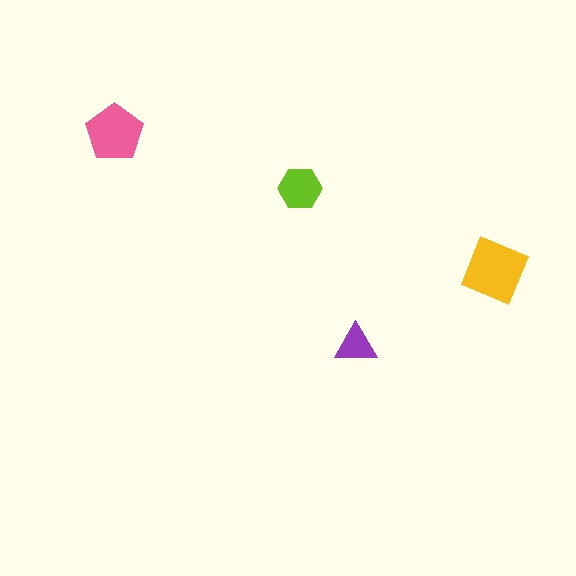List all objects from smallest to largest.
The purple triangle, the lime hexagon, the pink pentagon, the yellow square.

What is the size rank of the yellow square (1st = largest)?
1st.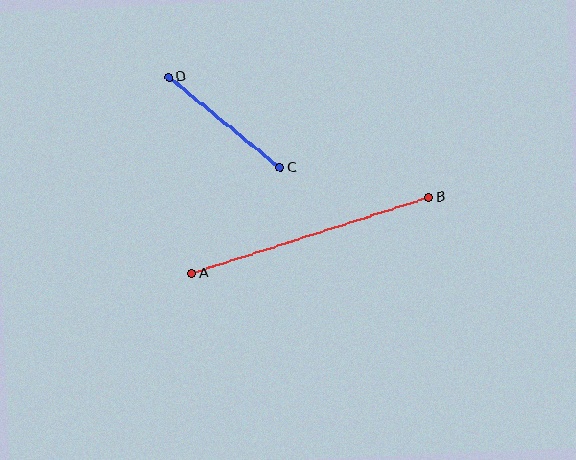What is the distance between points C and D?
The distance is approximately 144 pixels.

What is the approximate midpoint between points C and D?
The midpoint is at approximately (225, 122) pixels.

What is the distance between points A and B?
The distance is approximately 248 pixels.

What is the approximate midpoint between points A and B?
The midpoint is at approximately (310, 235) pixels.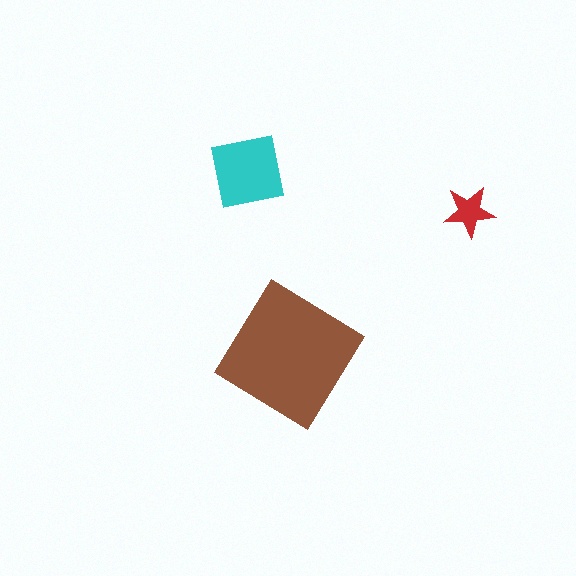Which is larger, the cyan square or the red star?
The cyan square.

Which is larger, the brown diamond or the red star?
The brown diamond.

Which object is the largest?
The brown diamond.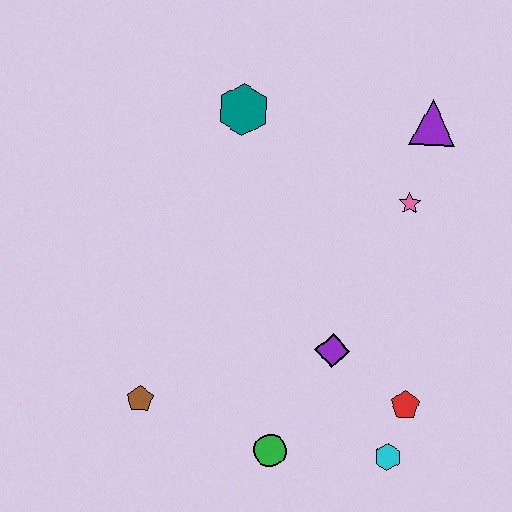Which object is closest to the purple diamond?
The red pentagon is closest to the purple diamond.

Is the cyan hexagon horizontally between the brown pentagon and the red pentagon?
Yes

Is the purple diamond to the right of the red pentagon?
No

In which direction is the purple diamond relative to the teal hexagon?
The purple diamond is below the teal hexagon.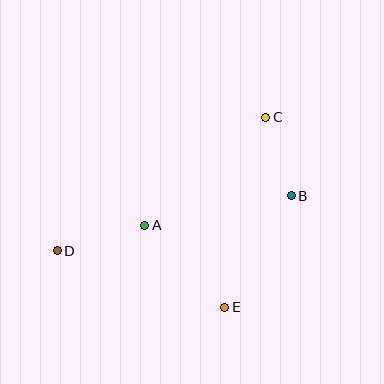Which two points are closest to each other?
Points B and C are closest to each other.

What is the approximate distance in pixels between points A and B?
The distance between A and B is approximately 149 pixels.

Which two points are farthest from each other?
Points C and D are farthest from each other.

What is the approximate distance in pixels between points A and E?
The distance between A and E is approximately 114 pixels.